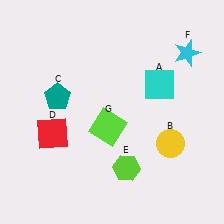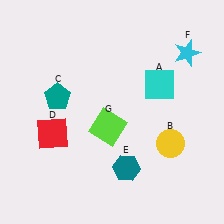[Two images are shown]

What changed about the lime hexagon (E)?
In Image 1, E is lime. In Image 2, it changed to teal.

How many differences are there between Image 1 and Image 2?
There is 1 difference between the two images.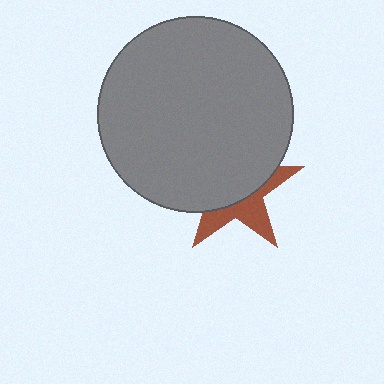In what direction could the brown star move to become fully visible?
The brown star could move down. That would shift it out from behind the gray circle entirely.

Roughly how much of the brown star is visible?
A small part of it is visible (roughly 39%).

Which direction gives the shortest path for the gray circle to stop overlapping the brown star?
Moving up gives the shortest separation.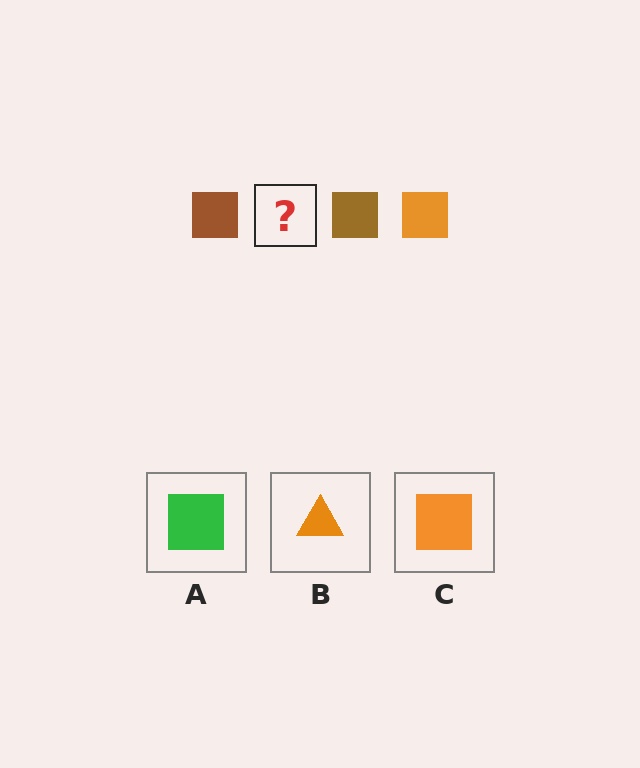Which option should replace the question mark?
Option C.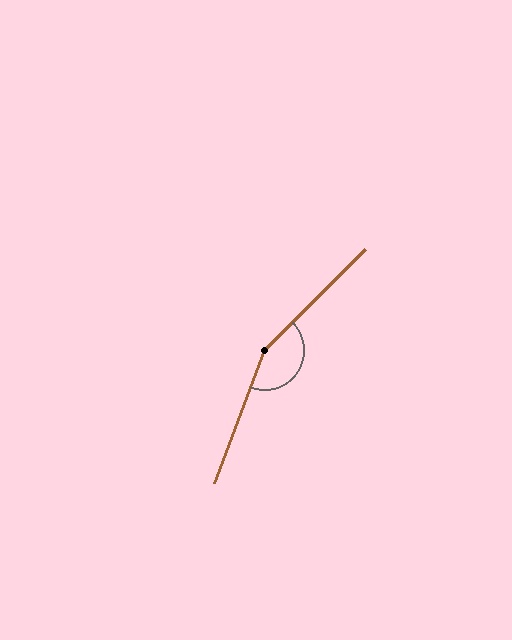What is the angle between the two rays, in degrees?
Approximately 156 degrees.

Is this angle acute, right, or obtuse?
It is obtuse.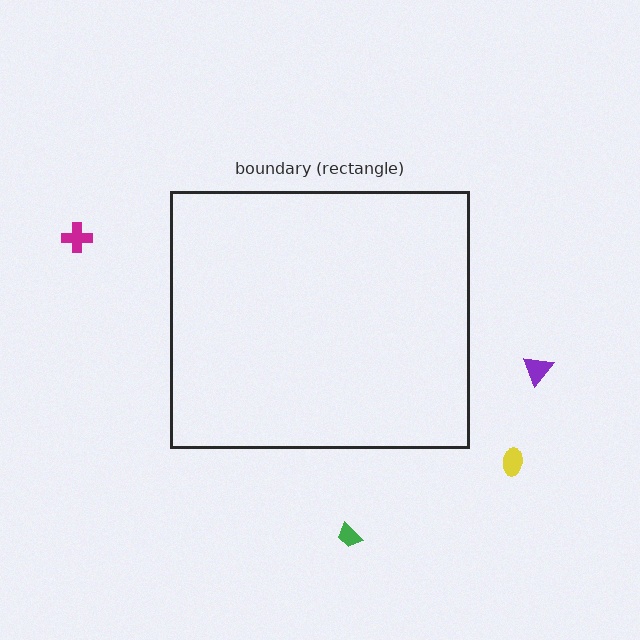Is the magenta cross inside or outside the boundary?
Outside.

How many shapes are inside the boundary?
0 inside, 4 outside.